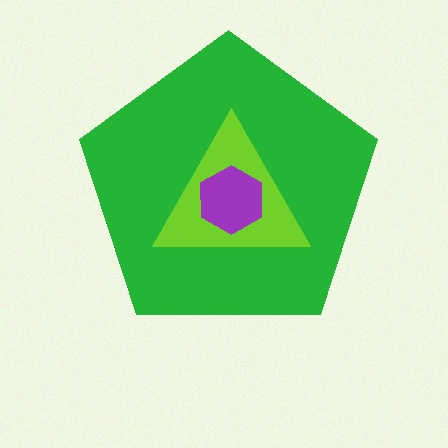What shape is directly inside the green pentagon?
The lime triangle.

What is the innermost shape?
The purple hexagon.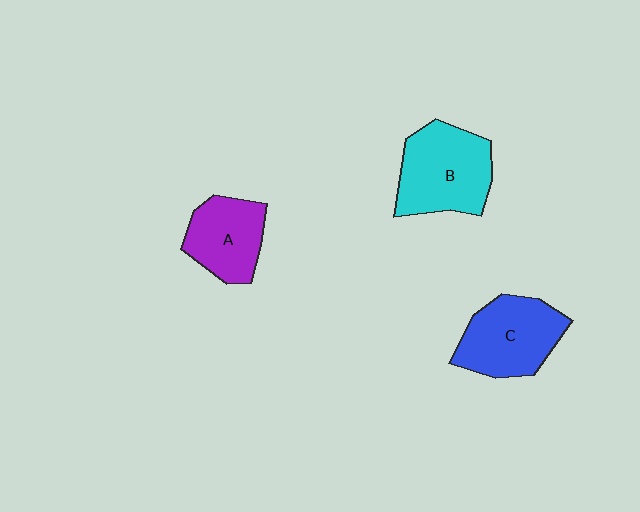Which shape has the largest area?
Shape B (cyan).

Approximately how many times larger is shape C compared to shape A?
Approximately 1.2 times.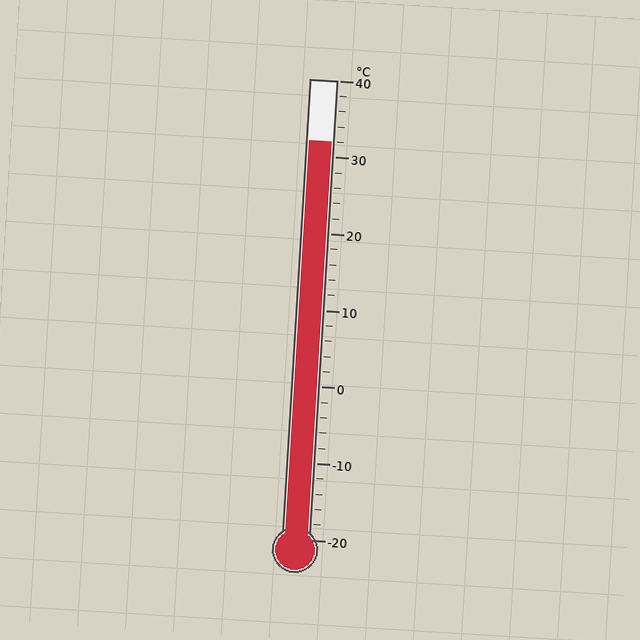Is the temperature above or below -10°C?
The temperature is above -10°C.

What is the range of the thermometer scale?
The thermometer scale ranges from -20°C to 40°C.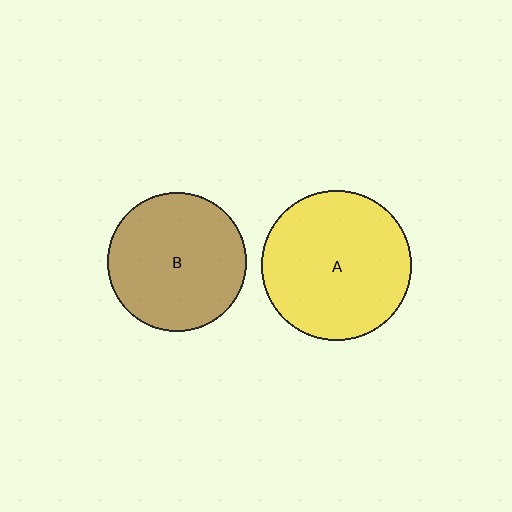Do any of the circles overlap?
No, none of the circles overlap.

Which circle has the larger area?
Circle A (yellow).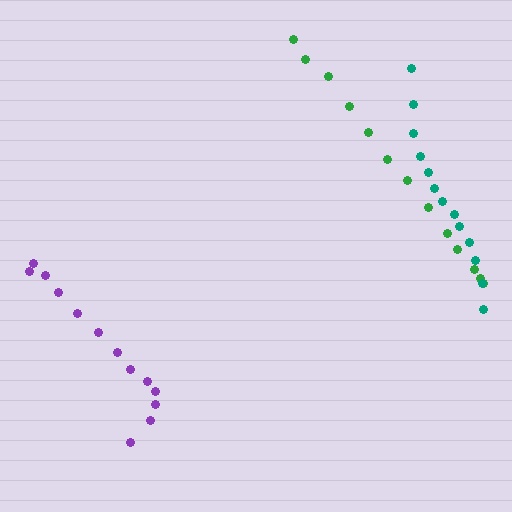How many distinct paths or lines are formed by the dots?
There are 3 distinct paths.